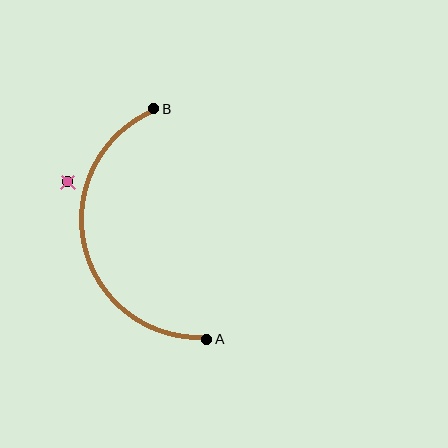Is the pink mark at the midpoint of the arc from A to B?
No — the pink mark does not lie on the arc at all. It sits slightly outside the curve.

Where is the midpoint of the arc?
The arc midpoint is the point on the curve farthest from the straight line joining A and B. It sits to the left of that line.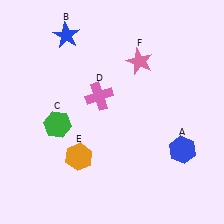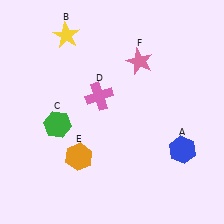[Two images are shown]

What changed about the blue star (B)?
In Image 1, B is blue. In Image 2, it changed to yellow.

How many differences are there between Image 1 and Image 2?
There is 1 difference between the two images.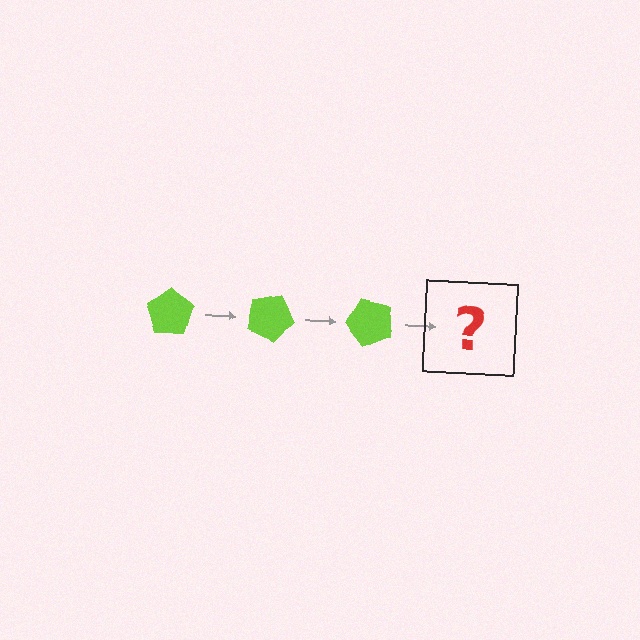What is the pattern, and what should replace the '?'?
The pattern is that the pentagon rotates 25 degrees each step. The '?' should be a lime pentagon rotated 75 degrees.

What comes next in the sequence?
The next element should be a lime pentagon rotated 75 degrees.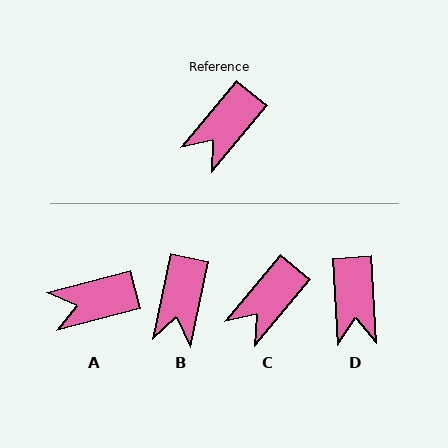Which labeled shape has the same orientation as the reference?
C.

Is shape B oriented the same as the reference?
No, it is off by about 28 degrees.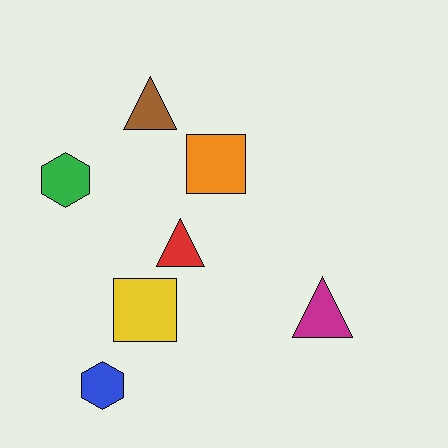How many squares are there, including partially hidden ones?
There are 2 squares.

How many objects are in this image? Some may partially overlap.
There are 7 objects.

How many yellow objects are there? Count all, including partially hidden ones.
There is 1 yellow object.